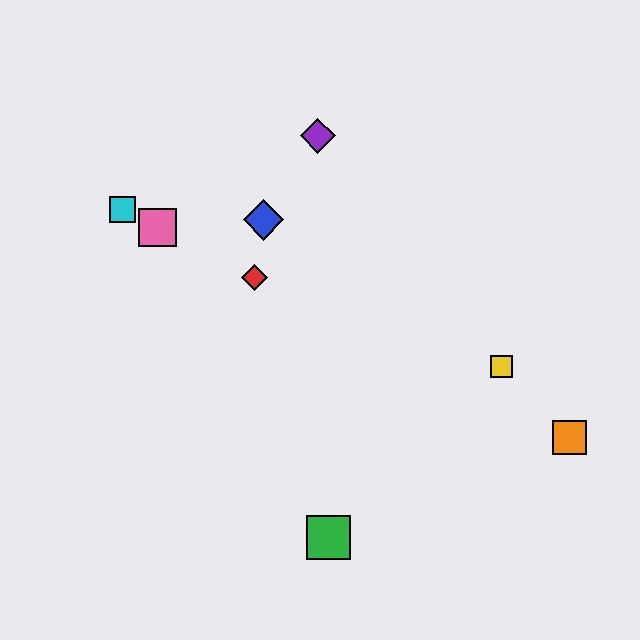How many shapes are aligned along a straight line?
4 shapes (the red diamond, the orange square, the cyan square, the pink square) are aligned along a straight line.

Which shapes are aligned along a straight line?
The red diamond, the orange square, the cyan square, the pink square are aligned along a straight line.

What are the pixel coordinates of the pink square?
The pink square is at (157, 228).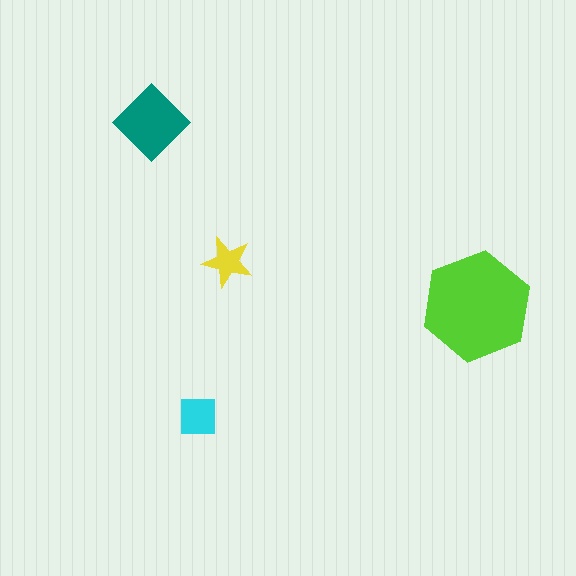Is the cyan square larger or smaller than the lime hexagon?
Smaller.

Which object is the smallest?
The yellow star.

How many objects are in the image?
There are 4 objects in the image.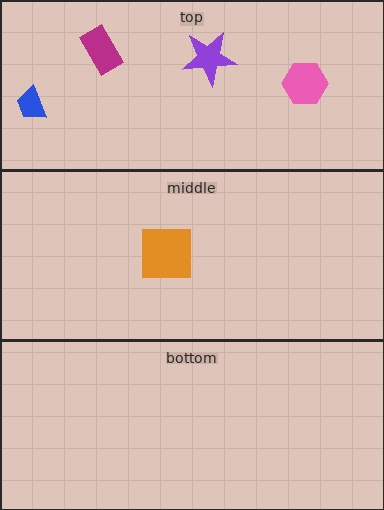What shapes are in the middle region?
The orange square.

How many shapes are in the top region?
4.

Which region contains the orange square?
The middle region.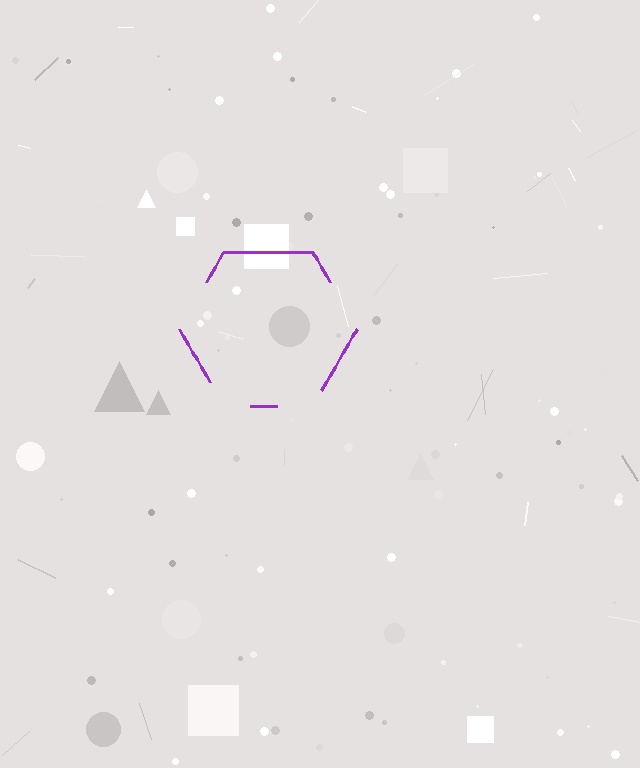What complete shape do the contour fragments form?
The contour fragments form a hexagon.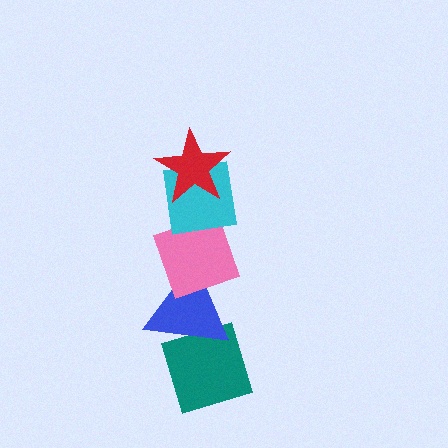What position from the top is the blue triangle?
The blue triangle is 4th from the top.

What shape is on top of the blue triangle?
The pink diamond is on top of the blue triangle.